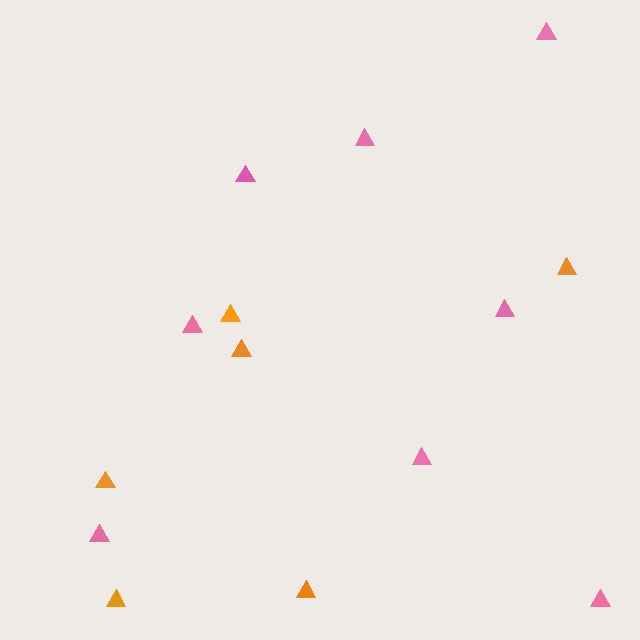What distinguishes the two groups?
There are 2 groups: one group of orange triangles (6) and one group of pink triangles (8).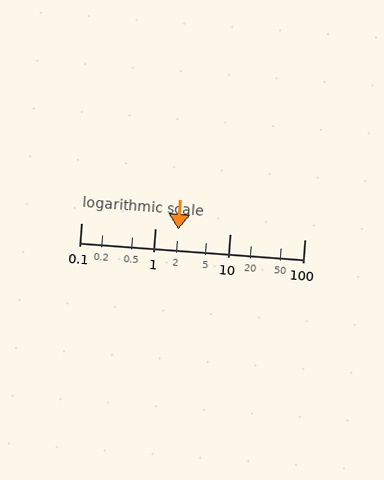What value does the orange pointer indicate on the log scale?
The pointer indicates approximately 2.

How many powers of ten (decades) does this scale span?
The scale spans 3 decades, from 0.1 to 100.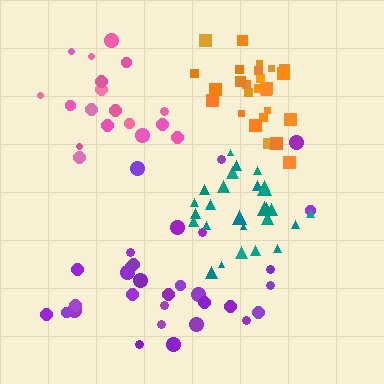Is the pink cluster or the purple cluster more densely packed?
Pink.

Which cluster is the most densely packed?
Teal.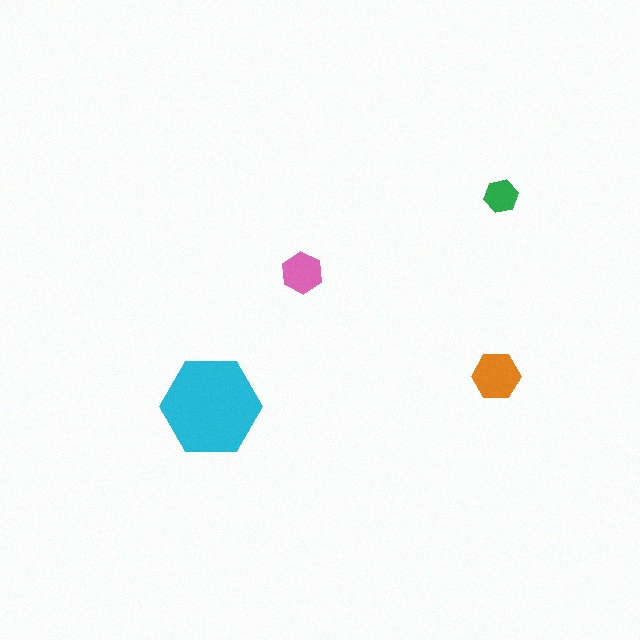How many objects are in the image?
There are 4 objects in the image.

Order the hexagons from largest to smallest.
the cyan one, the orange one, the pink one, the green one.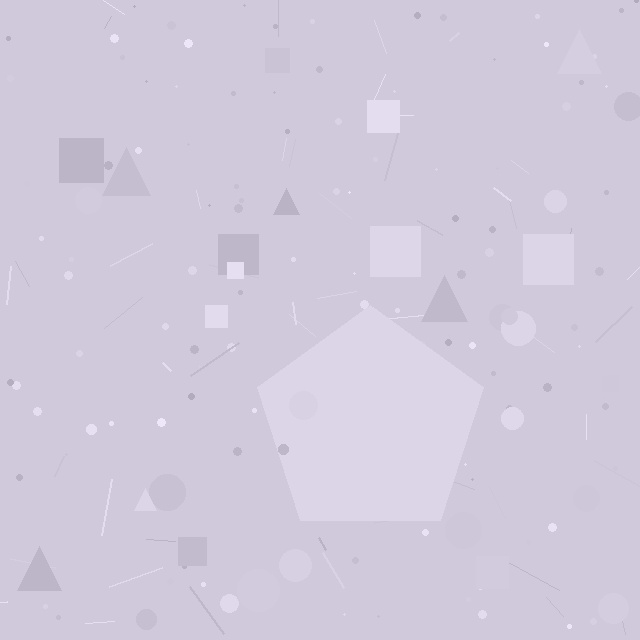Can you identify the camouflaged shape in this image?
The camouflaged shape is a pentagon.